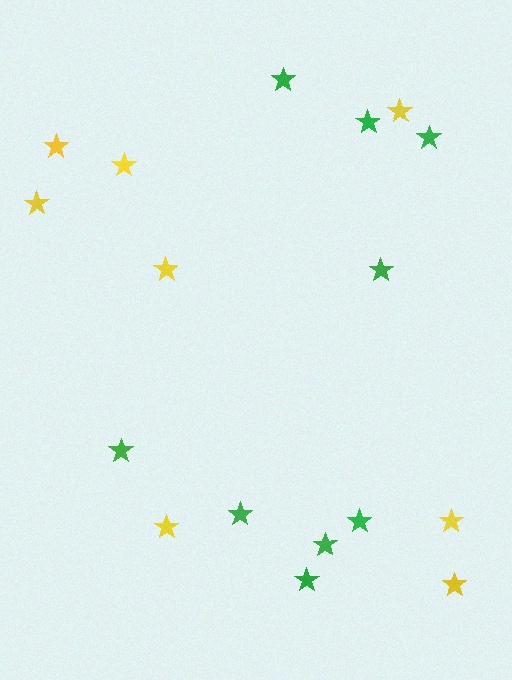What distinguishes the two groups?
There are 2 groups: one group of yellow stars (8) and one group of green stars (9).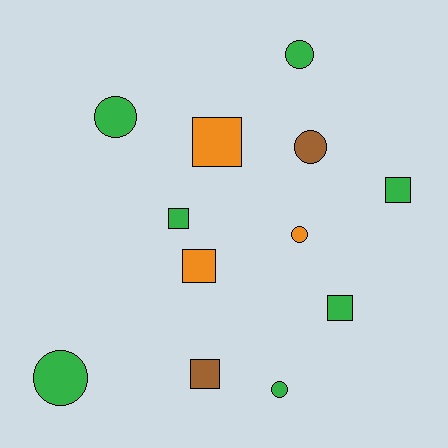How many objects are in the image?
There are 12 objects.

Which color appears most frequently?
Green, with 7 objects.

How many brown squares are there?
There is 1 brown square.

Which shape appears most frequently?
Square, with 6 objects.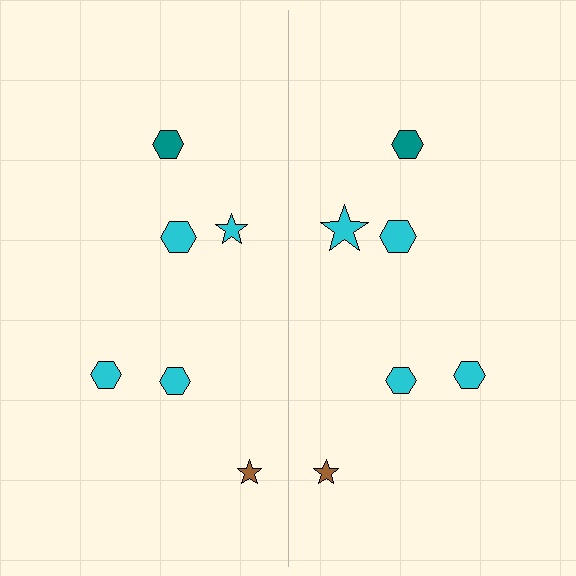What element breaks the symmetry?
The cyan star on the right side has a different size than its mirror counterpart.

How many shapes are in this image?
There are 12 shapes in this image.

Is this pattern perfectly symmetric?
No, the pattern is not perfectly symmetric. The cyan star on the right side has a different size than its mirror counterpart.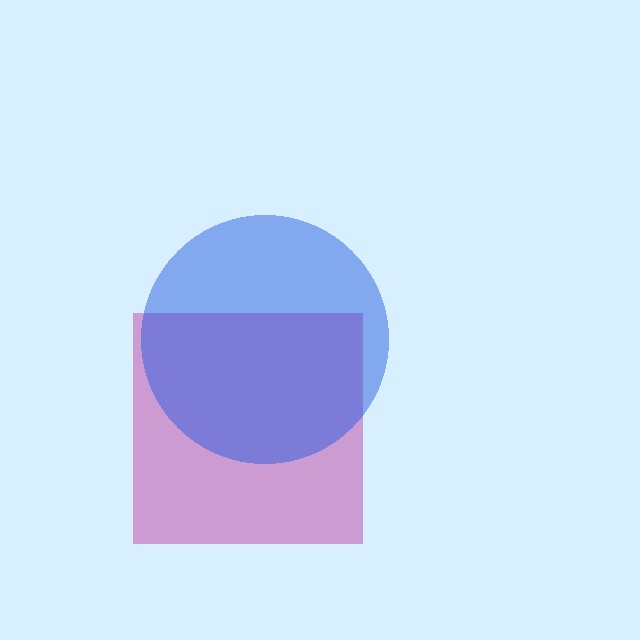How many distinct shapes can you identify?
There are 2 distinct shapes: a magenta square, a blue circle.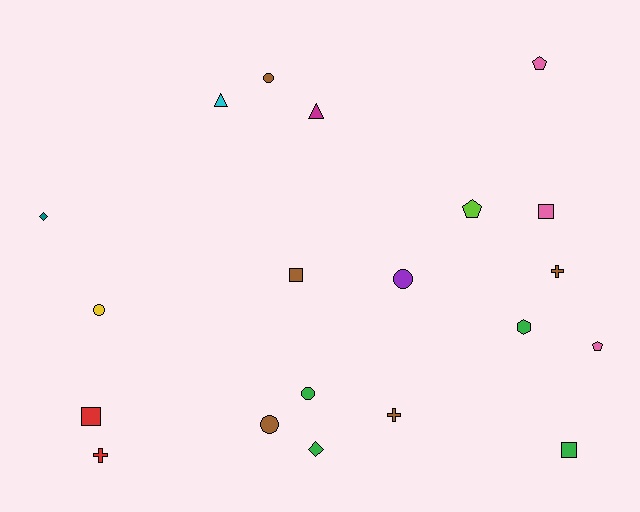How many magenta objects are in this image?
There is 1 magenta object.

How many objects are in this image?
There are 20 objects.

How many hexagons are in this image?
There is 1 hexagon.